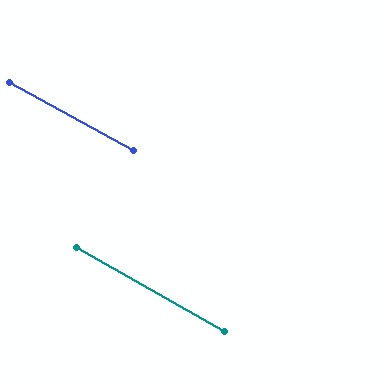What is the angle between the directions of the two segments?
Approximately 1 degree.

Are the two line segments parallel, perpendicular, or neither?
Parallel — their directions differ by only 0.8°.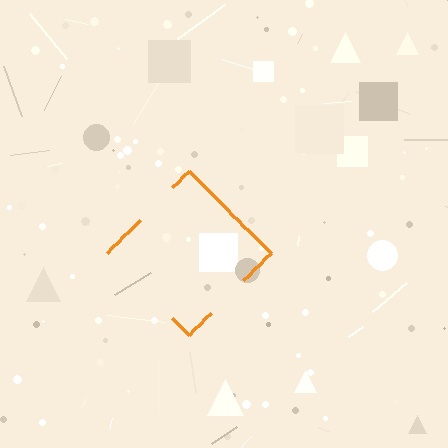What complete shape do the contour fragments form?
The contour fragments form a diamond.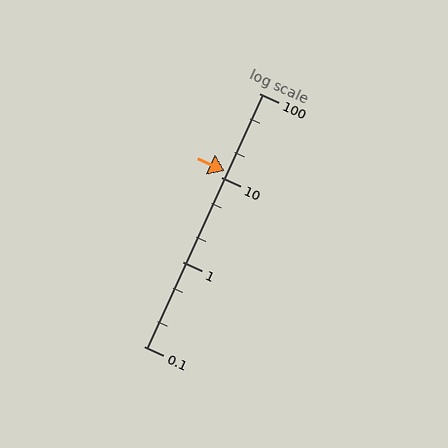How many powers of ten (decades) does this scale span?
The scale spans 3 decades, from 0.1 to 100.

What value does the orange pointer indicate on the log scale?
The pointer indicates approximately 12.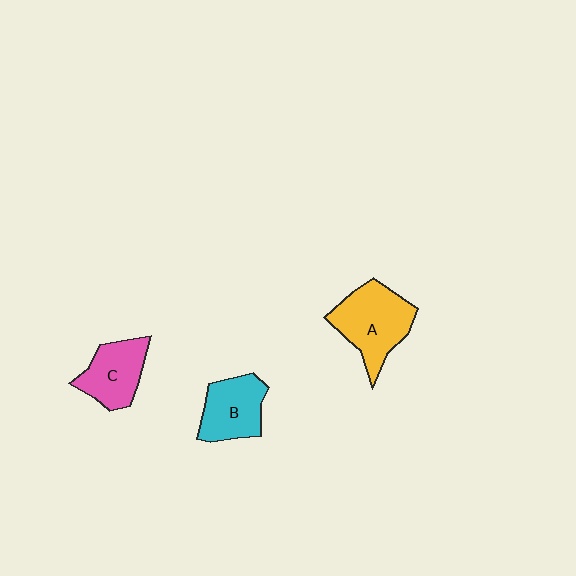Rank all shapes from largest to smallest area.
From largest to smallest: A (yellow), B (cyan), C (pink).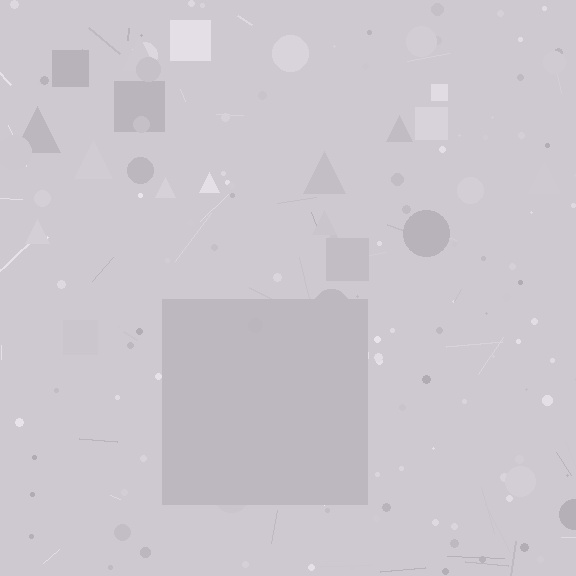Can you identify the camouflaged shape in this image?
The camouflaged shape is a square.